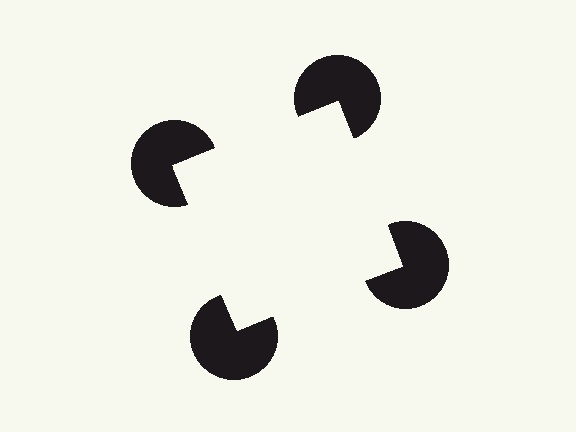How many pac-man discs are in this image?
There are 4 — one at each vertex of the illusory square.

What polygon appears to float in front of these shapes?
An illusory square — its edges are inferred from the aligned wedge cuts in the pac-man discs, not physically drawn.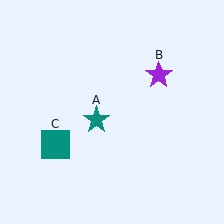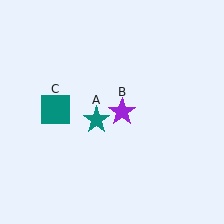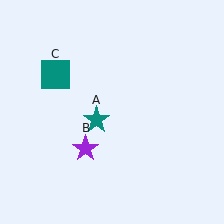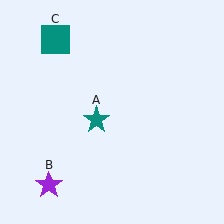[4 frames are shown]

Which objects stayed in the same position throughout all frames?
Teal star (object A) remained stationary.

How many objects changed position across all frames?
2 objects changed position: purple star (object B), teal square (object C).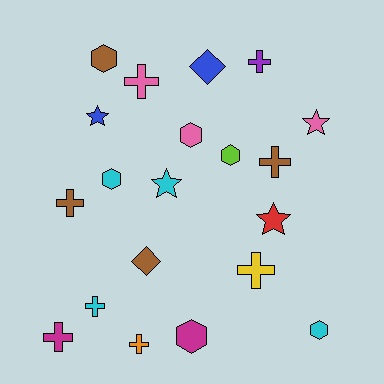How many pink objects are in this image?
There are 3 pink objects.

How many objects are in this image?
There are 20 objects.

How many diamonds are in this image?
There are 2 diamonds.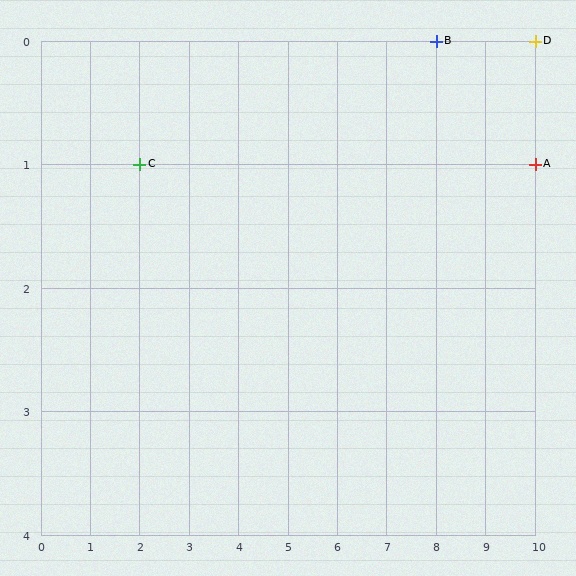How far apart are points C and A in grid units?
Points C and A are 8 columns apart.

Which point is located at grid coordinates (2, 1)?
Point C is at (2, 1).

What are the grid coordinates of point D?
Point D is at grid coordinates (10, 0).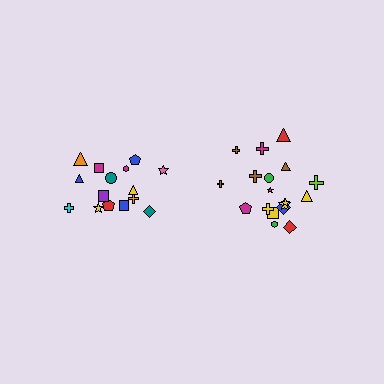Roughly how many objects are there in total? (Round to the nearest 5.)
Roughly 35 objects in total.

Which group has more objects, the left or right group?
The right group.